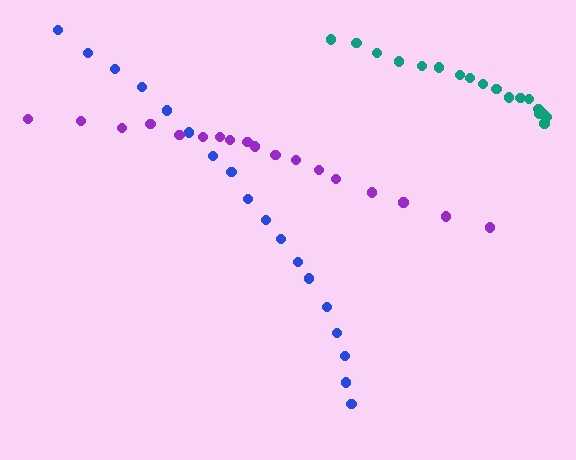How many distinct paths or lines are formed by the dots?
There are 3 distinct paths.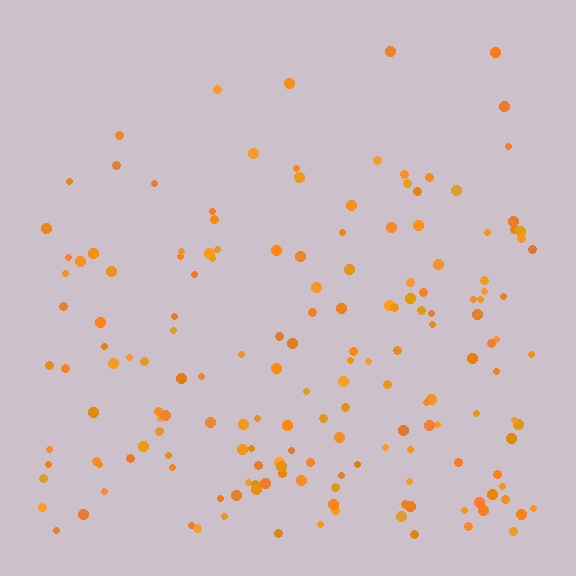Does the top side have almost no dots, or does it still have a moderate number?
Still a moderate number, just noticeably fewer than the bottom.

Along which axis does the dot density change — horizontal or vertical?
Vertical.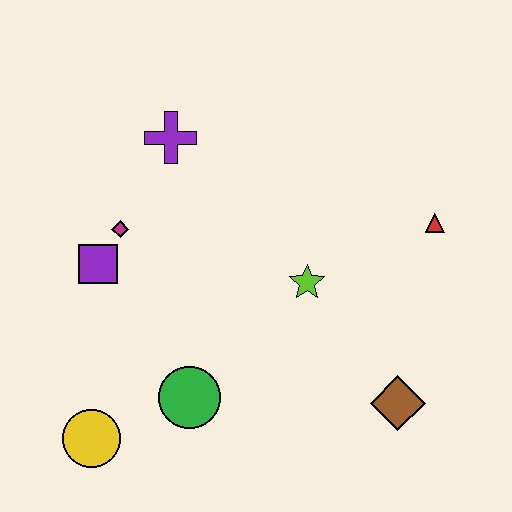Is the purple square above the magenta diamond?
No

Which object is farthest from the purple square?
The red triangle is farthest from the purple square.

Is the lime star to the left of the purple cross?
No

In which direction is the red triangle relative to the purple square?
The red triangle is to the right of the purple square.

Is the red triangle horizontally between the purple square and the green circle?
No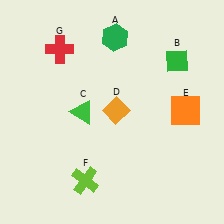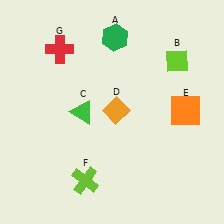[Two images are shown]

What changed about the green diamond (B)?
In Image 1, B is green. In Image 2, it changed to lime.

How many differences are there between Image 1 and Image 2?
There is 1 difference between the two images.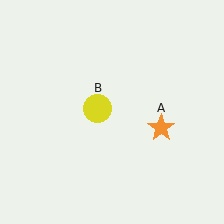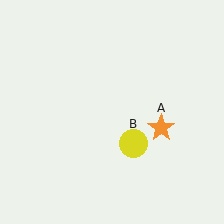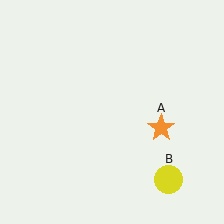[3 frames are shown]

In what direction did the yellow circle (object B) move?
The yellow circle (object B) moved down and to the right.